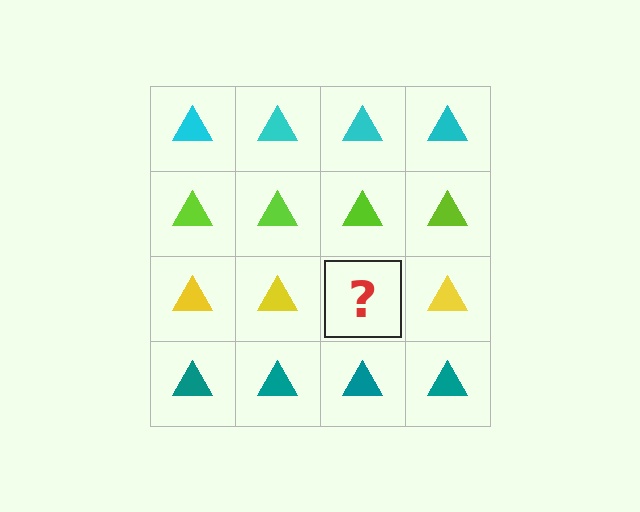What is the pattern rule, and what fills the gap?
The rule is that each row has a consistent color. The gap should be filled with a yellow triangle.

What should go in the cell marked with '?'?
The missing cell should contain a yellow triangle.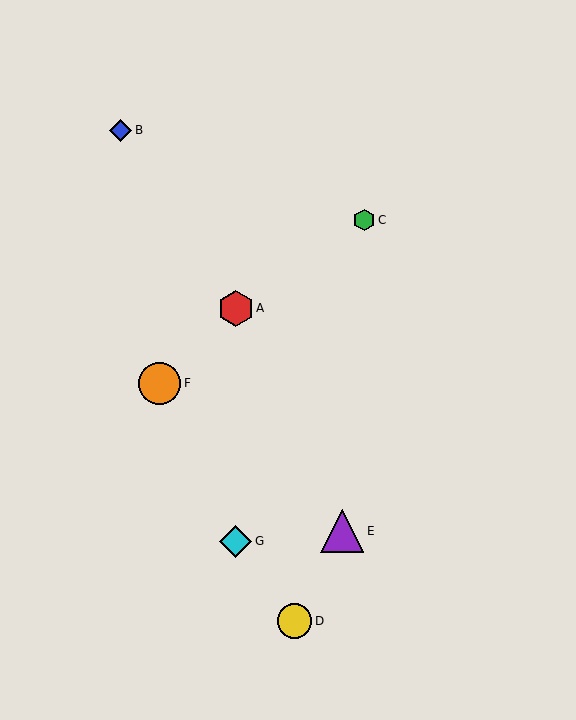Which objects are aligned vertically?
Objects A, G are aligned vertically.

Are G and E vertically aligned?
No, G is at x≈236 and E is at x≈342.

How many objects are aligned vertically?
2 objects (A, G) are aligned vertically.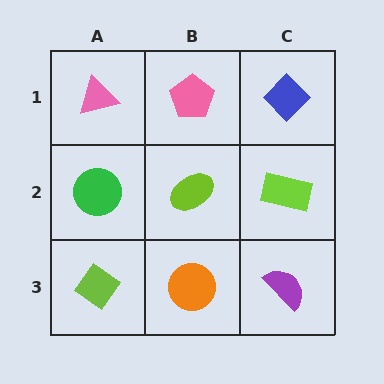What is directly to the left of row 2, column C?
A lime ellipse.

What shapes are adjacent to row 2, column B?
A pink pentagon (row 1, column B), an orange circle (row 3, column B), a green circle (row 2, column A), a lime rectangle (row 2, column C).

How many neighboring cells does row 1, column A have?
2.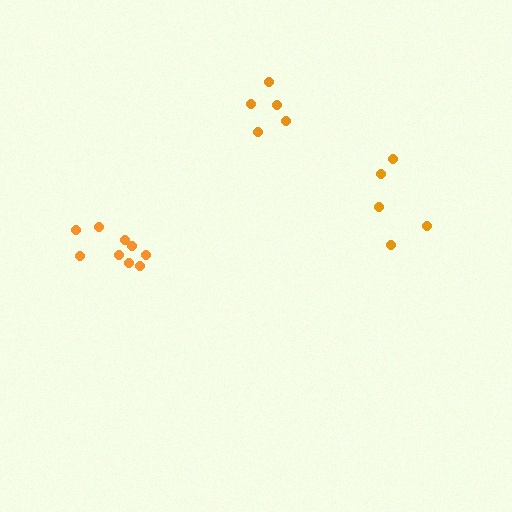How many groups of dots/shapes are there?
There are 3 groups.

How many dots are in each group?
Group 1: 5 dots, Group 2: 5 dots, Group 3: 9 dots (19 total).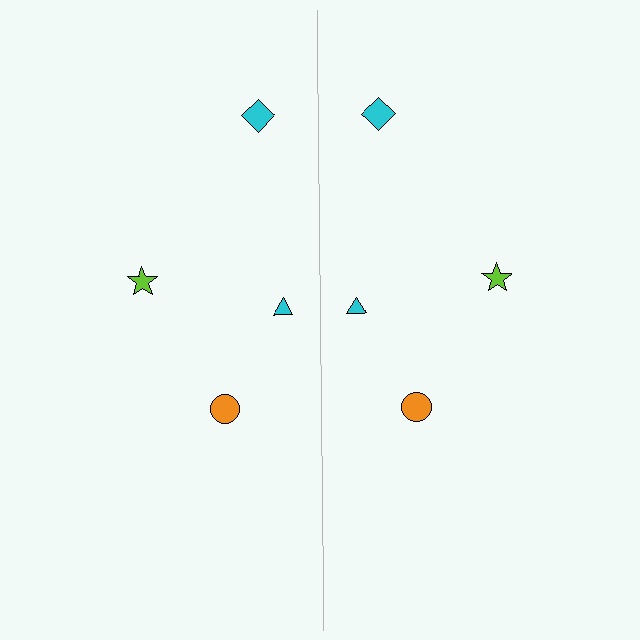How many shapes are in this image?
There are 8 shapes in this image.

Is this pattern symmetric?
Yes, this pattern has bilateral (reflection) symmetry.